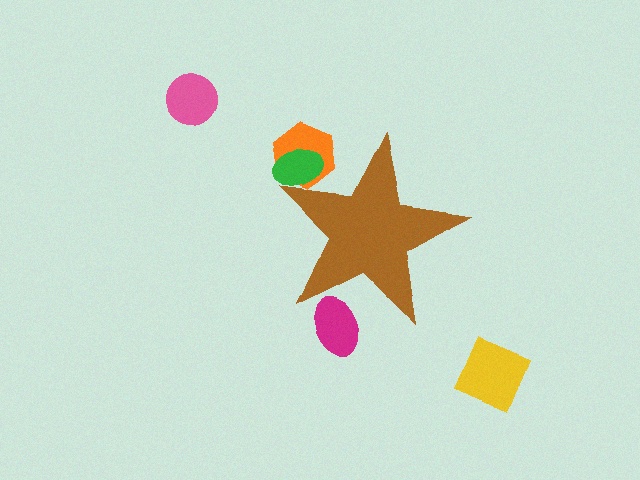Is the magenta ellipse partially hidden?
Yes, the magenta ellipse is partially hidden behind the brown star.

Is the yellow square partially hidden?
No, the yellow square is fully visible.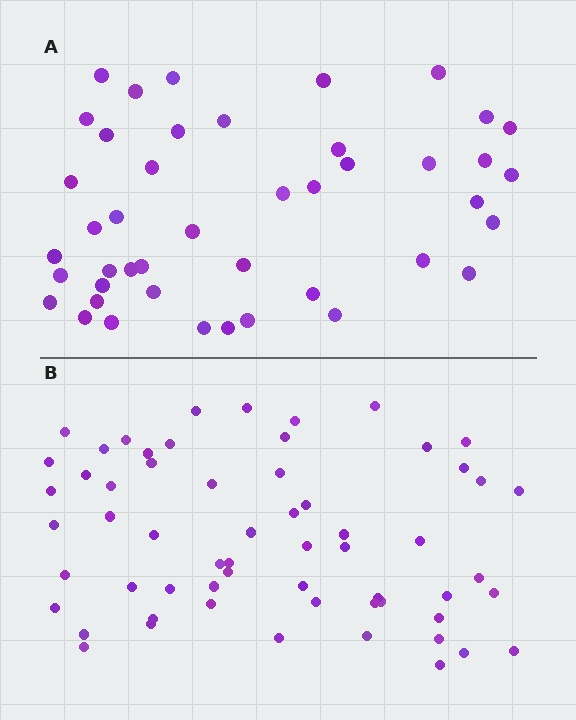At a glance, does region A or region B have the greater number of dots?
Region B (the bottom region) has more dots.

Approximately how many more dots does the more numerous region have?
Region B has approximately 15 more dots than region A.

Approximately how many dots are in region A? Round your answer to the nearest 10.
About 40 dots. (The exact count is 44, which rounds to 40.)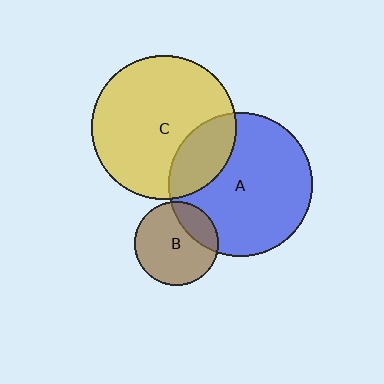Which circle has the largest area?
Circle C (yellow).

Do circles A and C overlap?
Yes.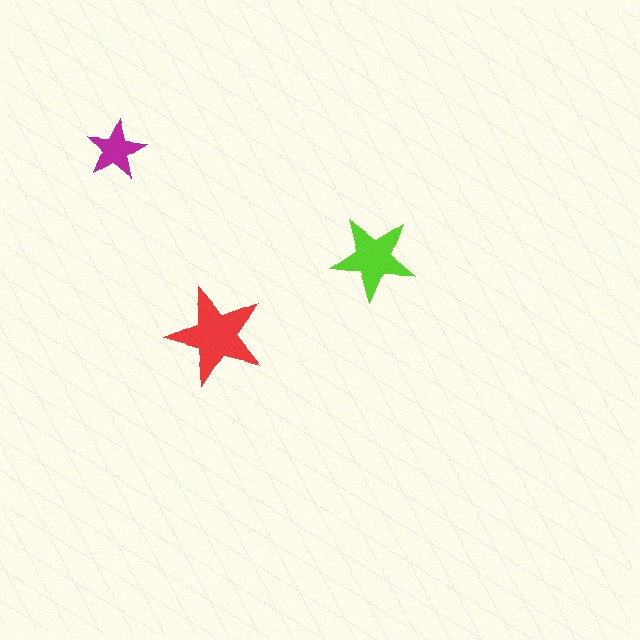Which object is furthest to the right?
The lime star is rightmost.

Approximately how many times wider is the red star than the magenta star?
About 1.5 times wider.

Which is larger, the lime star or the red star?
The red one.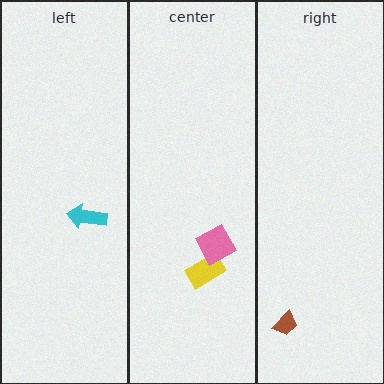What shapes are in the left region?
The cyan arrow.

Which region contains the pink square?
The center region.